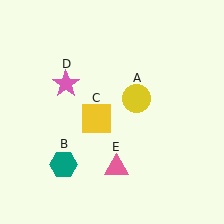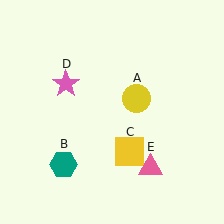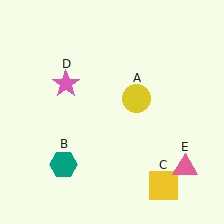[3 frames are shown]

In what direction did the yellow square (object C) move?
The yellow square (object C) moved down and to the right.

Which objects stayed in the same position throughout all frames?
Yellow circle (object A) and teal hexagon (object B) and pink star (object D) remained stationary.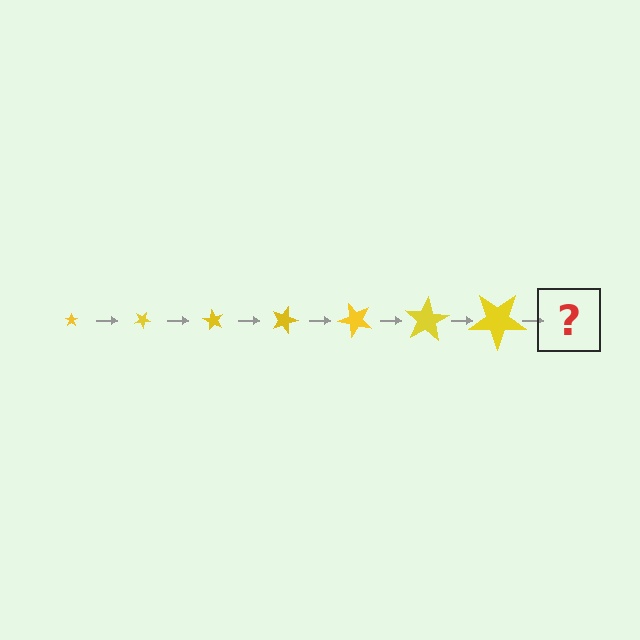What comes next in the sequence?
The next element should be a star, larger than the previous one and rotated 210 degrees from the start.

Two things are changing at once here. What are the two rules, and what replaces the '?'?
The two rules are that the star grows larger each step and it rotates 30 degrees each step. The '?' should be a star, larger than the previous one and rotated 210 degrees from the start.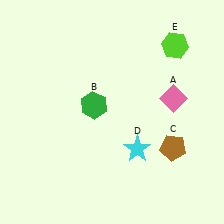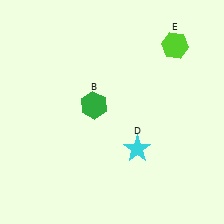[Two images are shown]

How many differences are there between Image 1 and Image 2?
There are 2 differences between the two images.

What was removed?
The brown pentagon (C), the pink diamond (A) were removed in Image 2.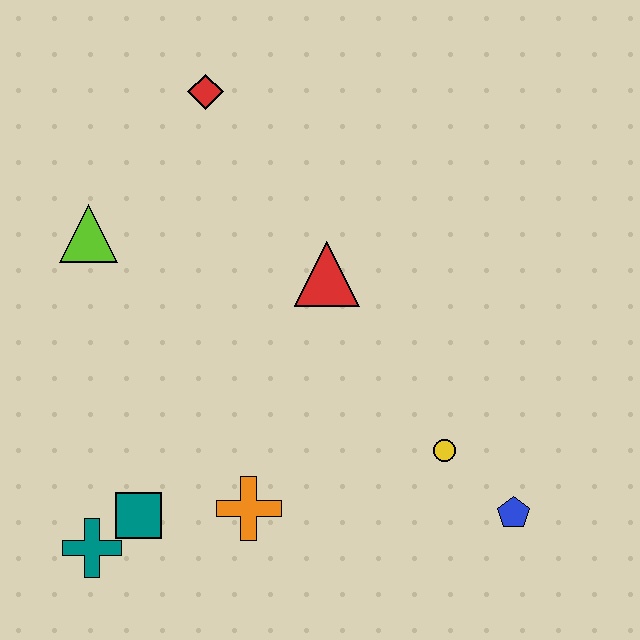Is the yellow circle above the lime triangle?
No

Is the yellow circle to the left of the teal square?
No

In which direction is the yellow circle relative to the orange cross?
The yellow circle is to the right of the orange cross.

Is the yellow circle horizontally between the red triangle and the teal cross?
No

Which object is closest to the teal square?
The teal cross is closest to the teal square.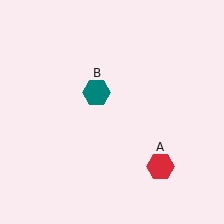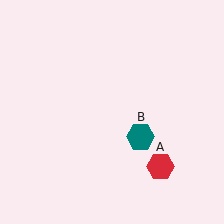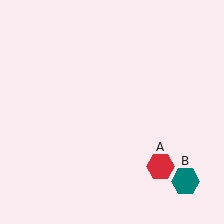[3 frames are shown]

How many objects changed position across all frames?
1 object changed position: teal hexagon (object B).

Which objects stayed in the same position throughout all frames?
Red hexagon (object A) remained stationary.